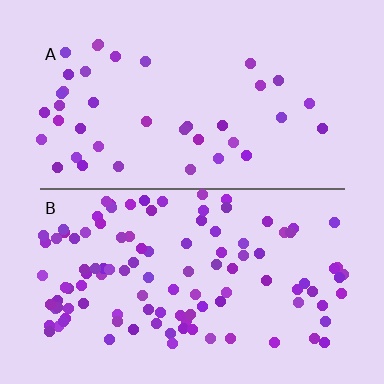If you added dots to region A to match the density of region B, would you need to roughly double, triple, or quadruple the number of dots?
Approximately triple.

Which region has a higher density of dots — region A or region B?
B (the bottom).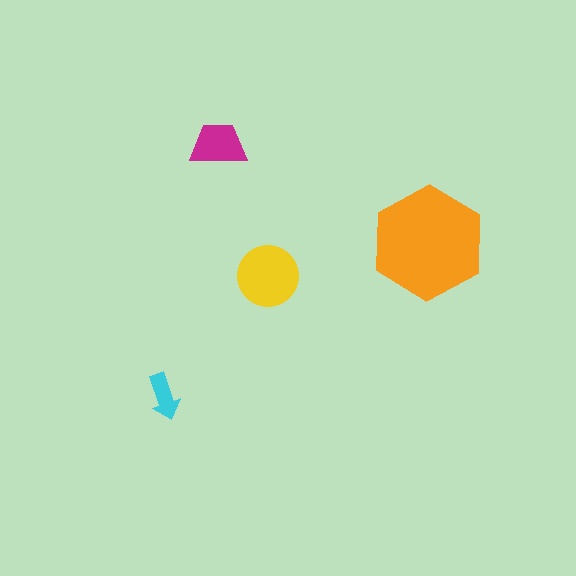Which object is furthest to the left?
The cyan arrow is leftmost.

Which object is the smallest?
The cyan arrow.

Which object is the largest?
The orange hexagon.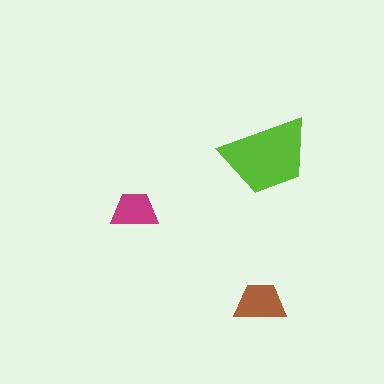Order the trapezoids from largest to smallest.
the lime one, the brown one, the magenta one.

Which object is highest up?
The lime trapezoid is topmost.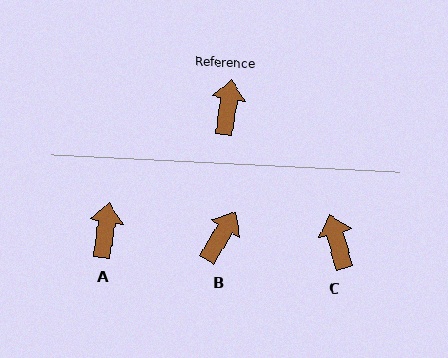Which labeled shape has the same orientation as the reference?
A.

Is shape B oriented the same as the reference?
No, it is off by about 23 degrees.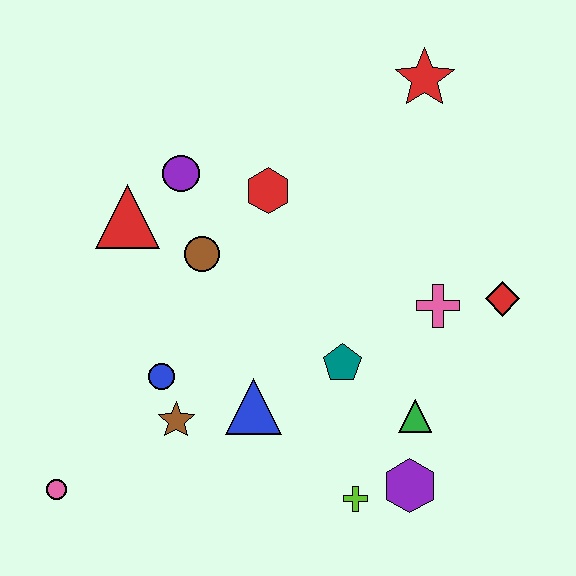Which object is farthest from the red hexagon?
The pink circle is farthest from the red hexagon.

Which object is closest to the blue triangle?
The brown star is closest to the blue triangle.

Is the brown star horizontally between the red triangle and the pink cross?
Yes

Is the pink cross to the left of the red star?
No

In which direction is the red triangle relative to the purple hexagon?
The red triangle is to the left of the purple hexagon.